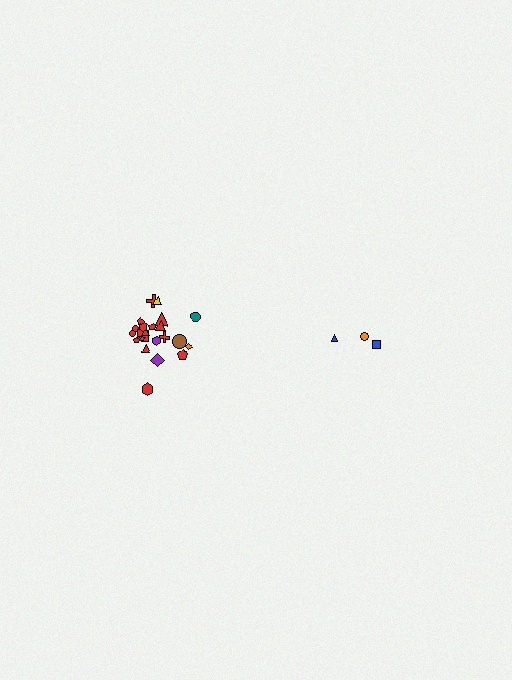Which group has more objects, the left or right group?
The left group.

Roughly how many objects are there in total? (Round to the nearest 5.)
Roughly 25 objects in total.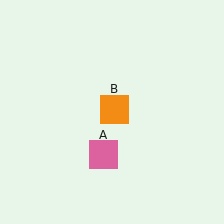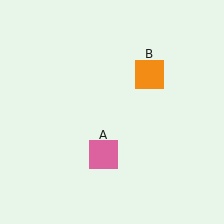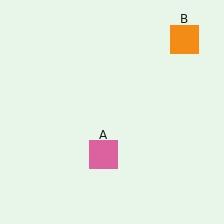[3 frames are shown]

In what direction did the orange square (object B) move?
The orange square (object B) moved up and to the right.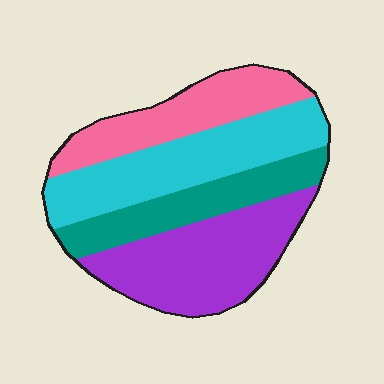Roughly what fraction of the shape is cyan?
Cyan covers 29% of the shape.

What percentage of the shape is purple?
Purple covers 31% of the shape.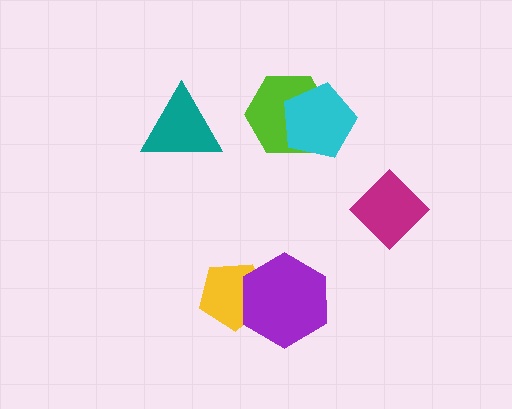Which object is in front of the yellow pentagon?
The purple hexagon is in front of the yellow pentagon.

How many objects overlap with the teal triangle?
0 objects overlap with the teal triangle.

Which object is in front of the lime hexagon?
The cyan pentagon is in front of the lime hexagon.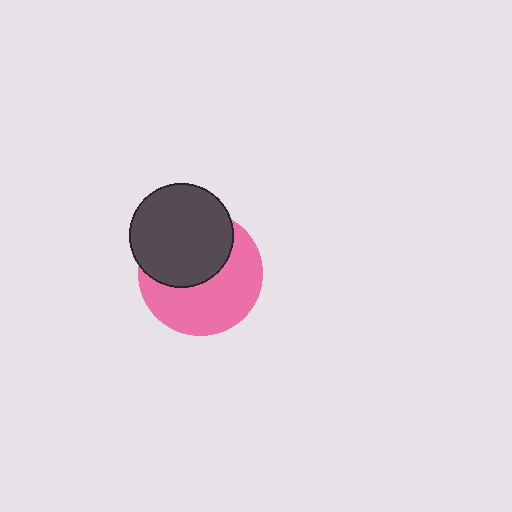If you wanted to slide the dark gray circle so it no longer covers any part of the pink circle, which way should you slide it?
Slide it up — that is the most direct way to separate the two shapes.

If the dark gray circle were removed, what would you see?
You would see the complete pink circle.